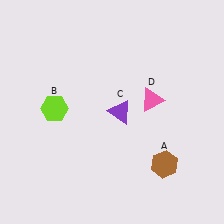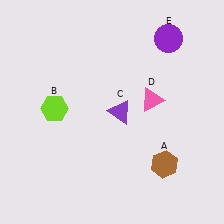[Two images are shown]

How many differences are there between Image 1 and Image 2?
There is 1 difference between the two images.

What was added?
A purple circle (E) was added in Image 2.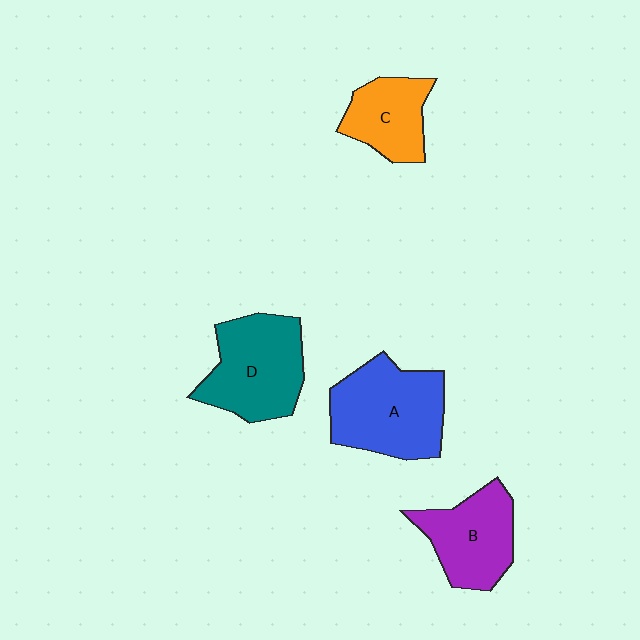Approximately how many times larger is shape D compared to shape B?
Approximately 1.2 times.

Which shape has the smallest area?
Shape C (orange).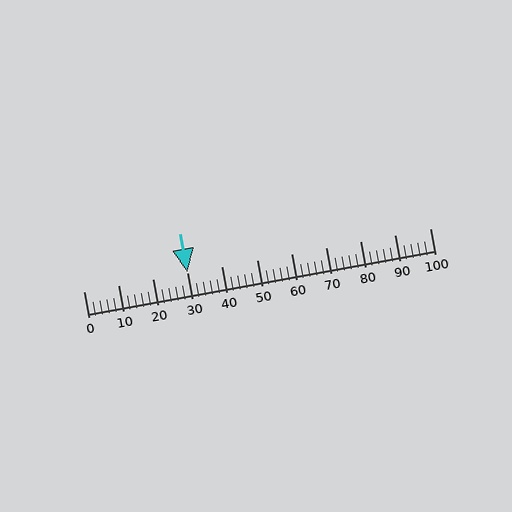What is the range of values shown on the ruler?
The ruler shows values from 0 to 100.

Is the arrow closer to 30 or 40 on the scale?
The arrow is closer to 30.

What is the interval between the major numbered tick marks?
The major tick marks are spaced 10 units apart.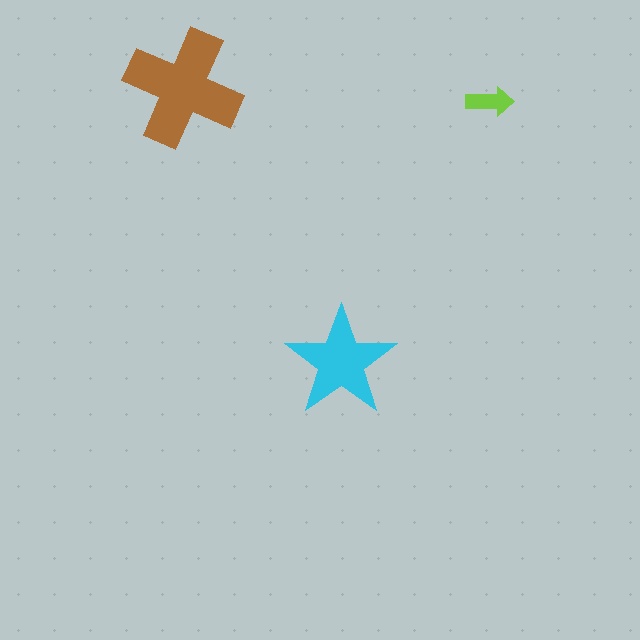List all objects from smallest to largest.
The lime arrow, the cyan star, the brown cross.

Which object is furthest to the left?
The brown cross is leftmost.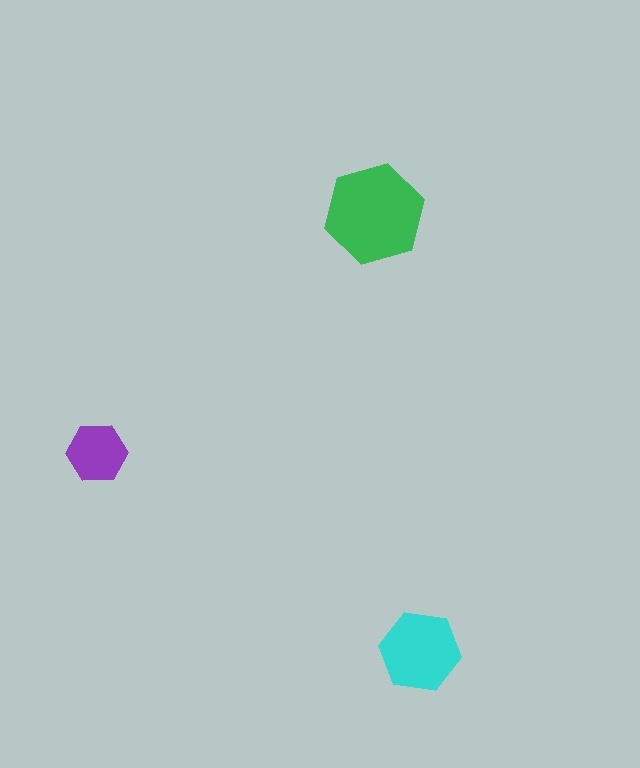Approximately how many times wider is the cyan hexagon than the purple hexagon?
About 1.5 times wider.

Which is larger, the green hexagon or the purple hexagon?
The green one.